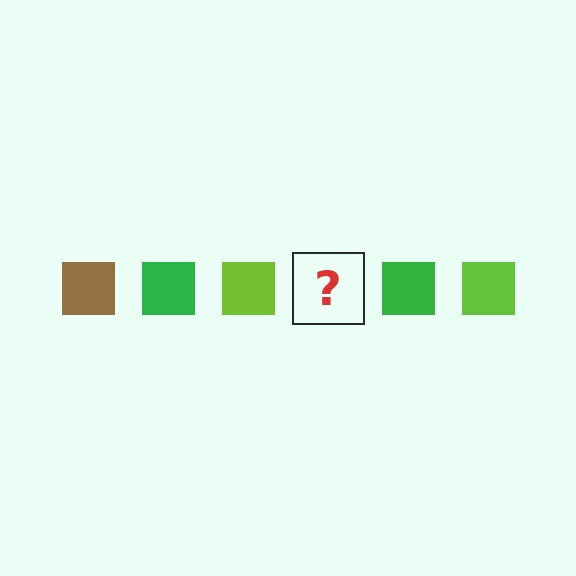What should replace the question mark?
The question mark should be replaced with a brown square.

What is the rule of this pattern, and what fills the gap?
The rule is that the pattern cycles through brown, green, lime squares. The gap should be filled with a brown square.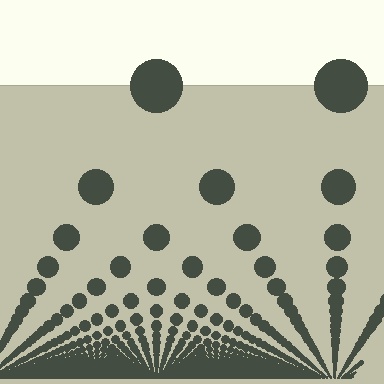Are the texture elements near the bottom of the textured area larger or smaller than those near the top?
Smaller. The gradient is inverted — elements near the bottom are smaller and denser.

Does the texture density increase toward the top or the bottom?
Density increases toward the bottom.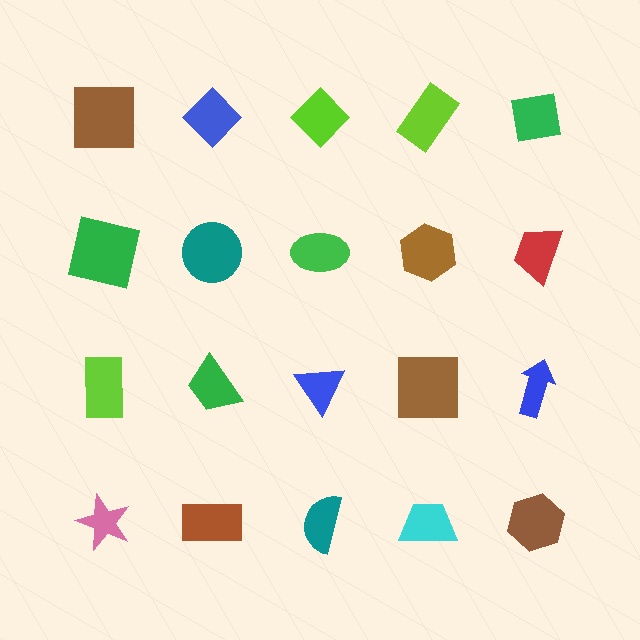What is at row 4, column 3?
A teal semicircle.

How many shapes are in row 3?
5 shapes.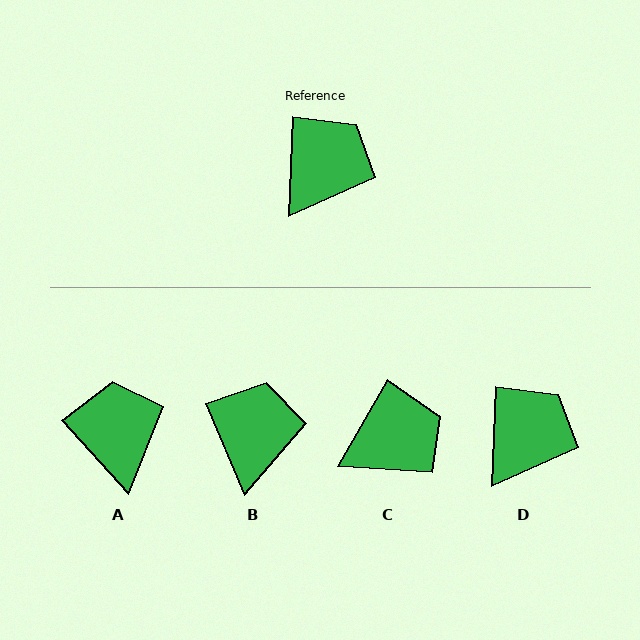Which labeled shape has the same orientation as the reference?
D.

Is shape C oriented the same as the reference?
No, it is off by about 28 degrees.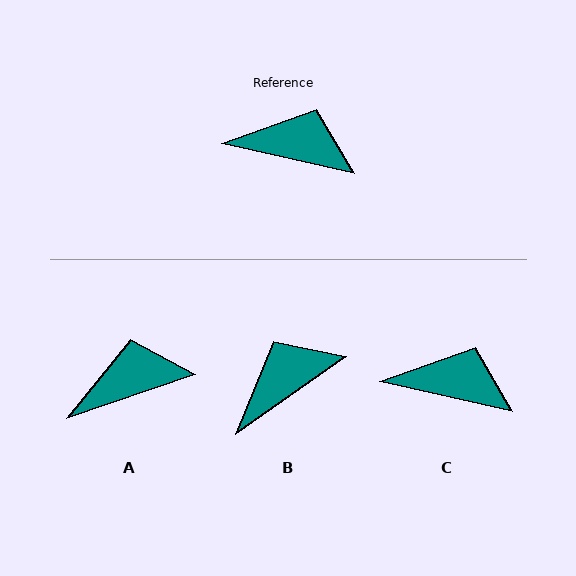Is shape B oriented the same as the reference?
No, it is off by about 48 degrees.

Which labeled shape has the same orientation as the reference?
C.